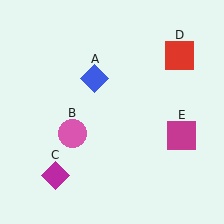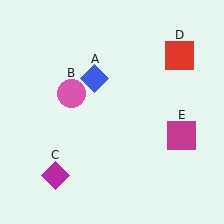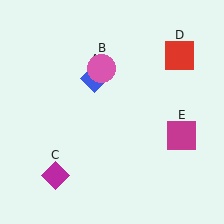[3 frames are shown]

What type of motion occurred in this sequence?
The pink circle (object B) rotated clockwise around the center of the scene.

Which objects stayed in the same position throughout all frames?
Blue diamond (object A) and magenta diamond (object C) and red square (object D) and magenta square (object E) remained stationary.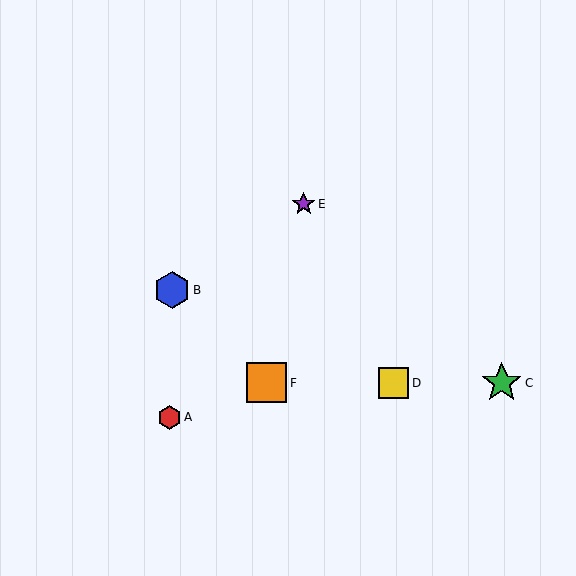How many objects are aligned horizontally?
3 objects (C, D, F) are aligned horizontally.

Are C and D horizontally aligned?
Yes, both are at y≈383.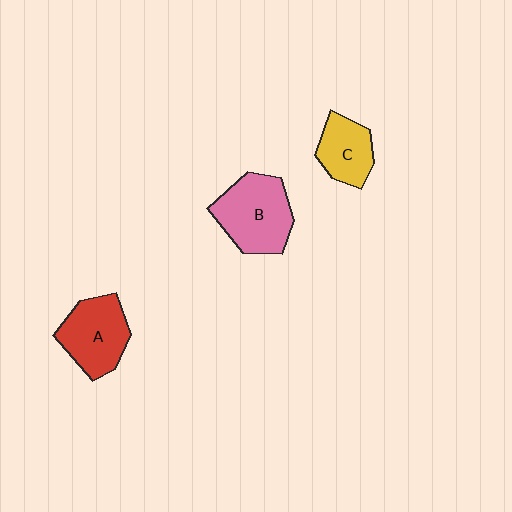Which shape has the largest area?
Shape B (pink).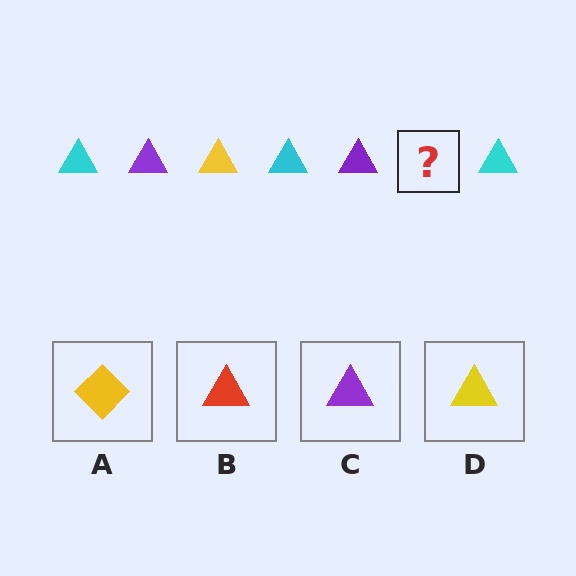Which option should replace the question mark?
Option D.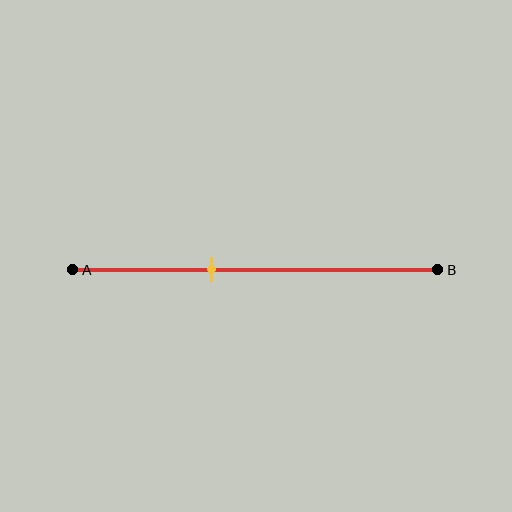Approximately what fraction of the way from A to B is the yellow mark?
The yellow mark is approximately 40% of the way from A to B.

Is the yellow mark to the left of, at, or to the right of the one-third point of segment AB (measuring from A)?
The yellow mark is to the right of the one-third point of segment AB.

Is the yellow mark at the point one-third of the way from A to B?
No, the mark is at about 40% from A, not at the 33% one-third point.